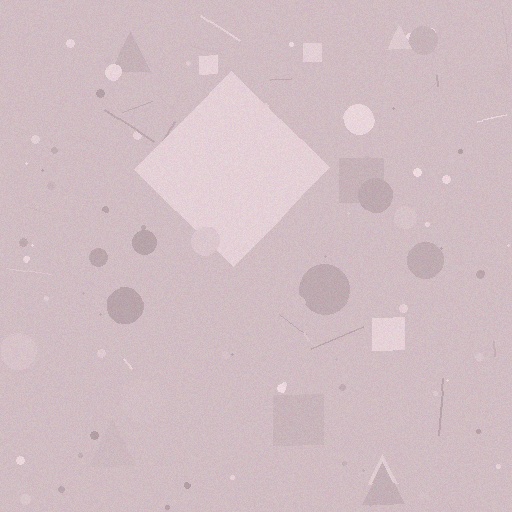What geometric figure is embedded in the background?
A diamond is embedded in the background.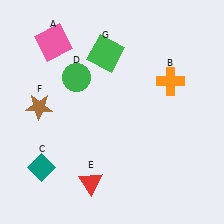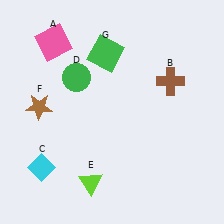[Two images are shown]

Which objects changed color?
B changed from orange to brown. C changed from teal to cyan. E changed from red to lime.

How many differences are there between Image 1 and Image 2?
There are 3 differences between the two images.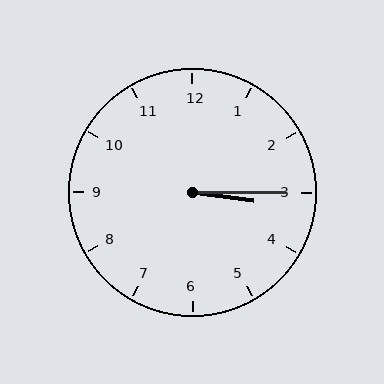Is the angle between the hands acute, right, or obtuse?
It is acute.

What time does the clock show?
3:15.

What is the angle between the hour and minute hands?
Approximately 8 degrees.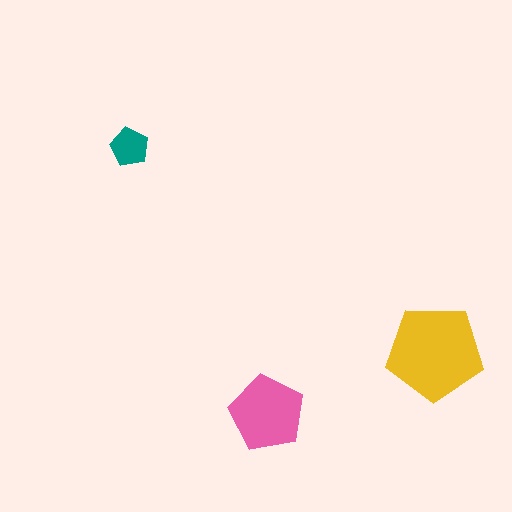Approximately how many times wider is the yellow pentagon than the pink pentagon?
About 1.5 times wider.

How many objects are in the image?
There are 3 objects in the image.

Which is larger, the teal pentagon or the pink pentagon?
The pink one.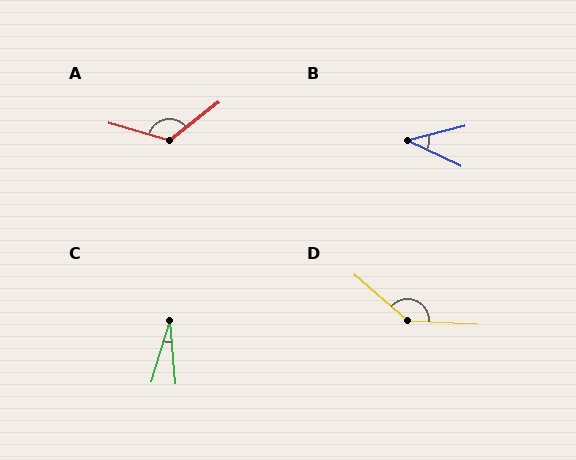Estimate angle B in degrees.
Approximately 39 degrees.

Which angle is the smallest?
C, at approximately 22 degrees.